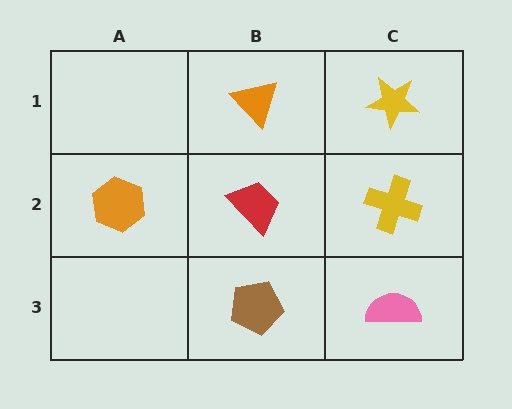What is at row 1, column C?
A yellow star.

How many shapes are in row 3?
2 shapes.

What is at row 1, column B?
An orange triangle.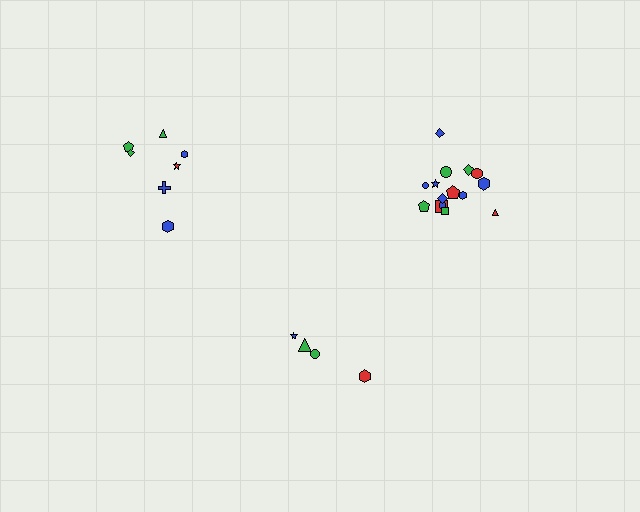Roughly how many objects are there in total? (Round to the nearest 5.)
Roughly 25 objects in total.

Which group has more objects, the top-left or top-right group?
The top-right group.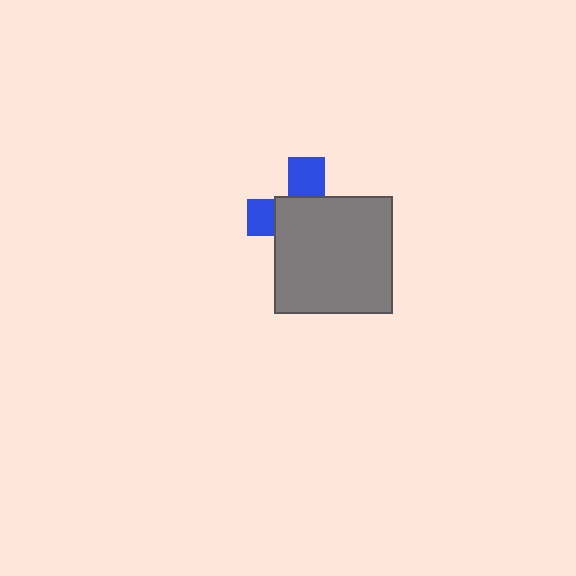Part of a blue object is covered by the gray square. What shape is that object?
It is a cross.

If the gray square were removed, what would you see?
You would see the complete blue cross.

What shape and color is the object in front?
The object in front is a gray square.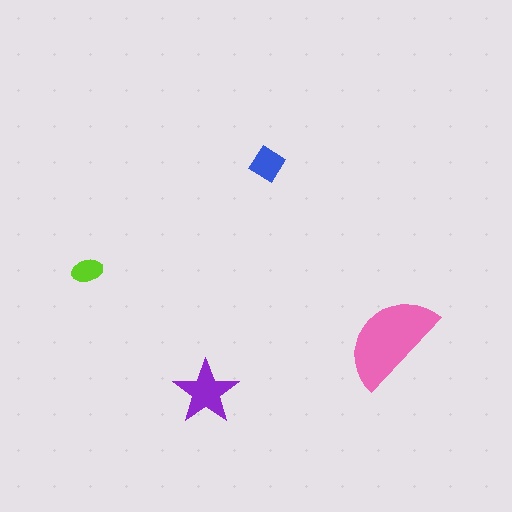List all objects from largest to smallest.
The pink semicircle, the purple star, the blue diamond, the lime ellipse.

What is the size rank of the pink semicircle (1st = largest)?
1st.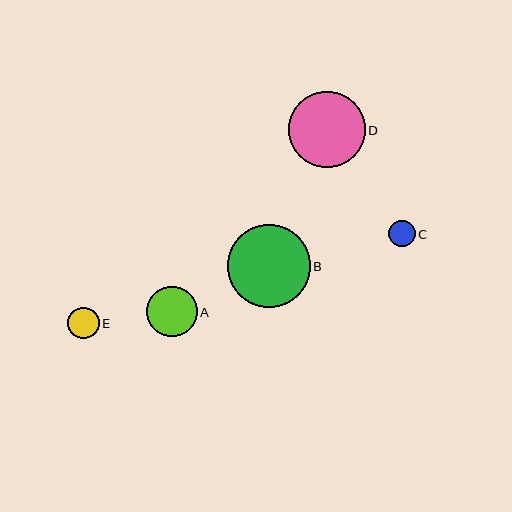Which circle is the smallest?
Circle C is the smallest with a size of approximately 27 pixels.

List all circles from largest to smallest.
From largest to smallest: B, D, A, E, C.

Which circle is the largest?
Circle B is the largest with a size of approximately 83 pixels.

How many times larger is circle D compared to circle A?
Circle D is approximately 1.5 times the size of circle A.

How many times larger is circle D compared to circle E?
Circle D is approximately 2.4 times the size of circle E.